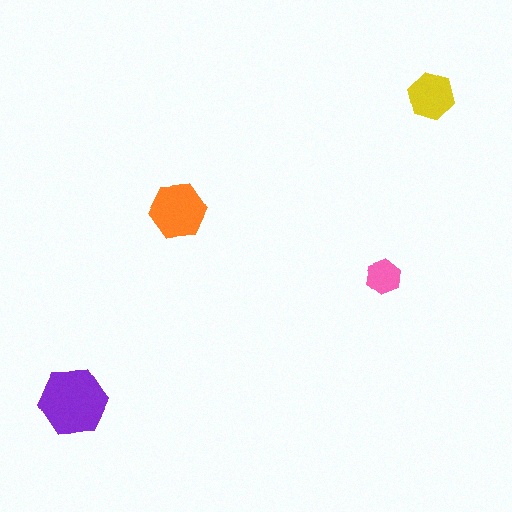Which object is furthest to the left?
The purple hexagon is leftmost.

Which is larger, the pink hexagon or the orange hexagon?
The orange one.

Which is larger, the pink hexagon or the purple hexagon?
The purple one.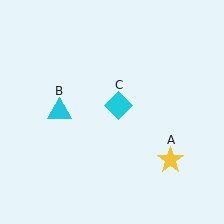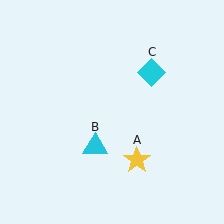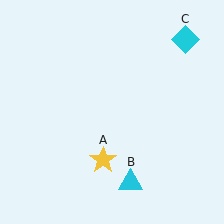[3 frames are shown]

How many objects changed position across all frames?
3 objects changed position: yellow star (object A), cyan triangle (object B), cyan diamond (object C).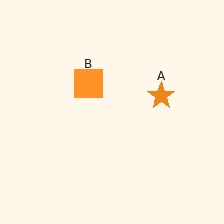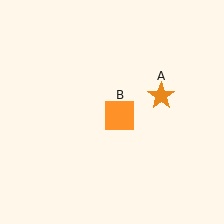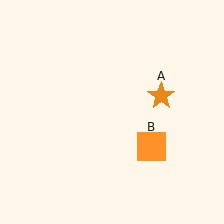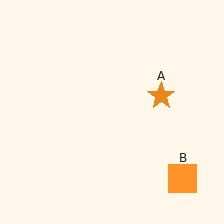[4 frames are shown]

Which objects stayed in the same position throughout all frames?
Orange star (object A) remained stationary.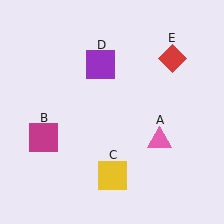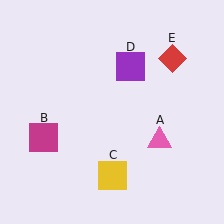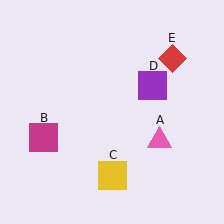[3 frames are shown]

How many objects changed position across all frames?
1 object changed position: purple square (object D).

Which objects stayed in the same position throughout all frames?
Pink triangle (object A) and magenta square (object B) and yellow square (object C) and red diamond (object E) remained stationary.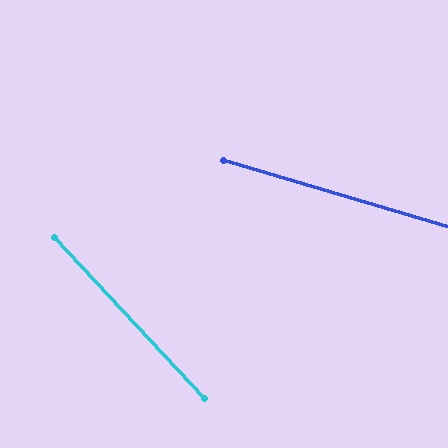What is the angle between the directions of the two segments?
Approximately 31 degrees.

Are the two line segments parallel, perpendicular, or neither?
Neither parallel nor perpendicular — they differ by about 31°.